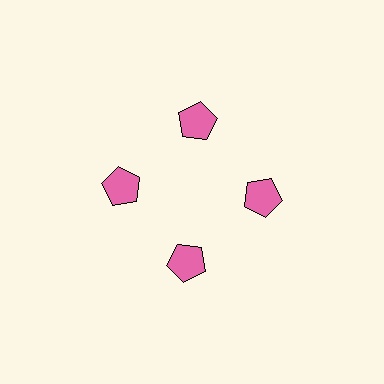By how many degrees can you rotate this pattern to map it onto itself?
The pattern maps onto itself every 90 degrees of rotation.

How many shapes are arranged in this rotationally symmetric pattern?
There are 4 shapes, arranged in 4 groups of 1.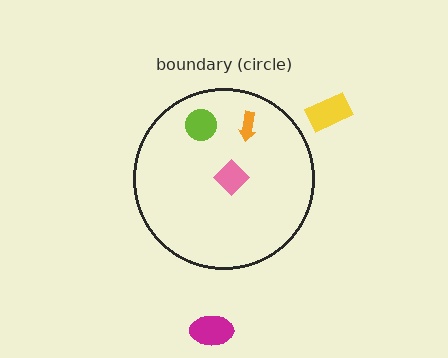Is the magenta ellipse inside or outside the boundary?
Outside.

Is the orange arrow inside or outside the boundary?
Inside.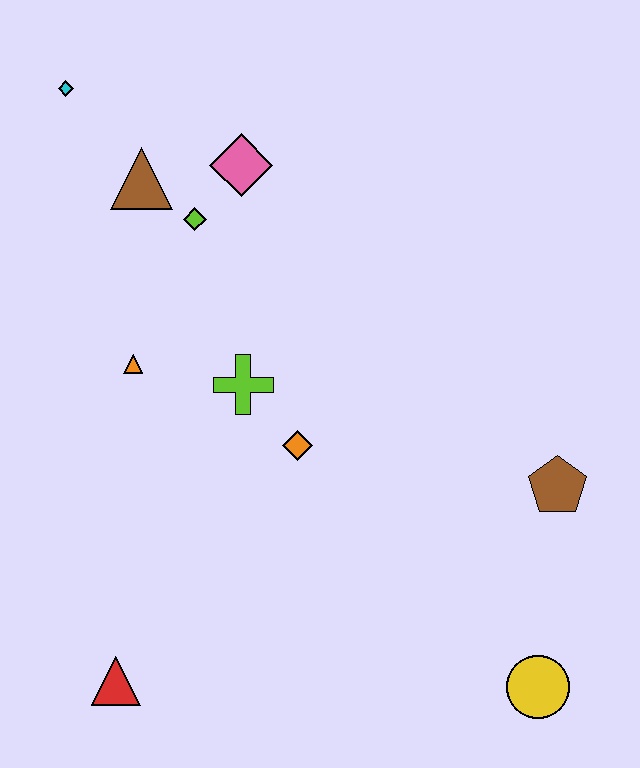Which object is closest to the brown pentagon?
The yellow circle is closest to the brown pentagon.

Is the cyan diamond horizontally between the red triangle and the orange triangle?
No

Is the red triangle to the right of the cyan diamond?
Yes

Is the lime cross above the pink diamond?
No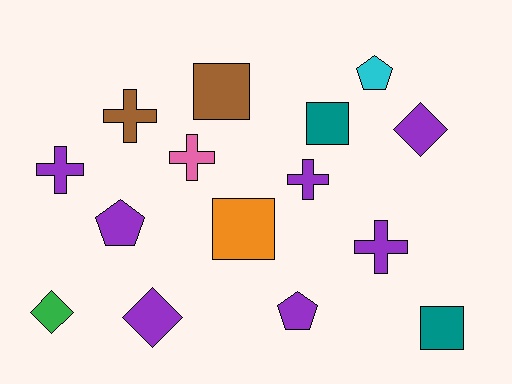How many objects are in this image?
There are 15 objects.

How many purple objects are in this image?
There are 7 purple objects.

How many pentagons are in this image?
There are 3 pentagons.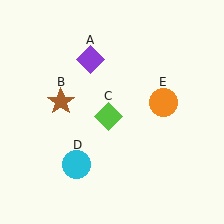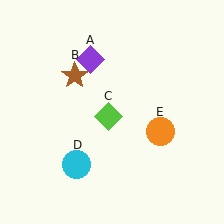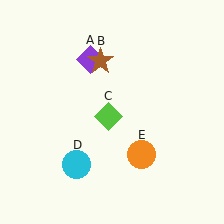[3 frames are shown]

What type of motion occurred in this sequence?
The brown star (object B), orange circle (object E) rotated clockwise around the center of the scene.